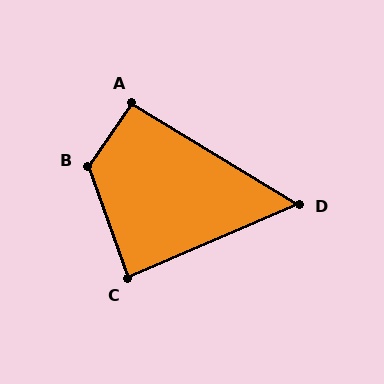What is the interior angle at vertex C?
Approximately 87 degrees (approximately right).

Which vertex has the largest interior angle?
B, at approximately 125 degrees.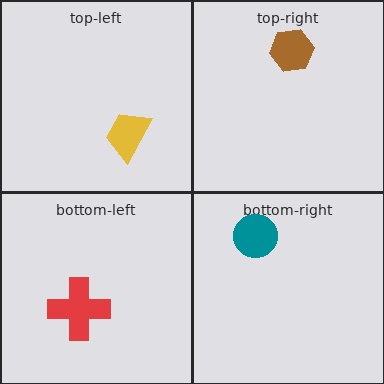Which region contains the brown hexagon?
The top-right region.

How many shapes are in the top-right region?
1.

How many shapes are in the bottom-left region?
1.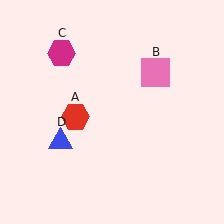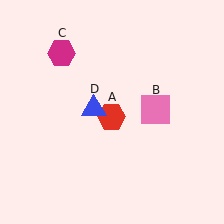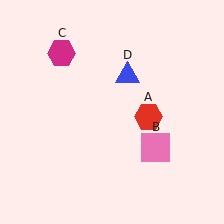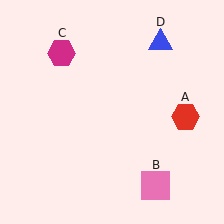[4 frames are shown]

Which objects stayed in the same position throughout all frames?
Magenta hexagon (object C) remained stationary.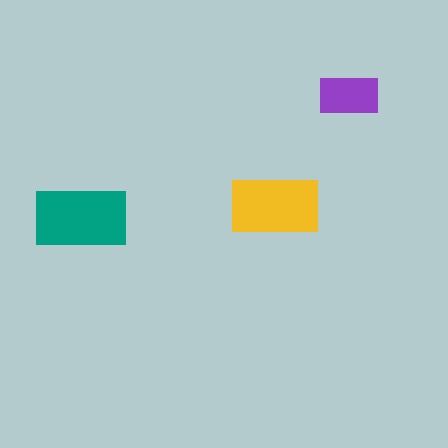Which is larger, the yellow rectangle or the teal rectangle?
The teal one.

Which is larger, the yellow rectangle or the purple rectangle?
The yellow one.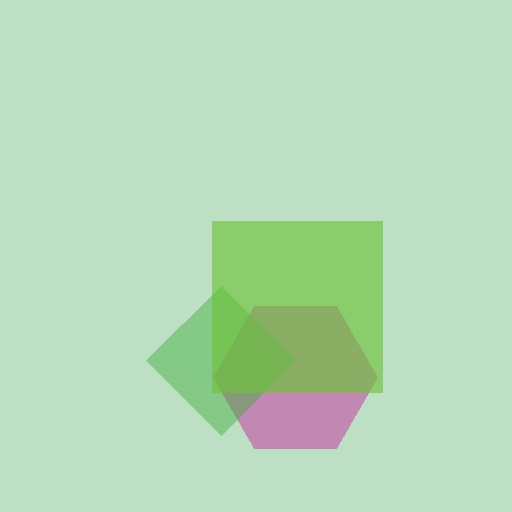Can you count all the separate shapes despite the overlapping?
Yes, there are 3 separate shapes.